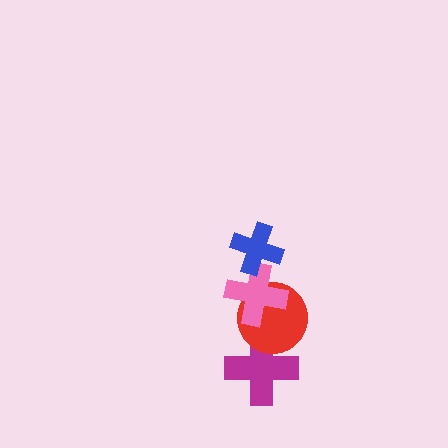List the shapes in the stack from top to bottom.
From top to bottom: the blue cross, the pink cross, the red circle, the magenta cross.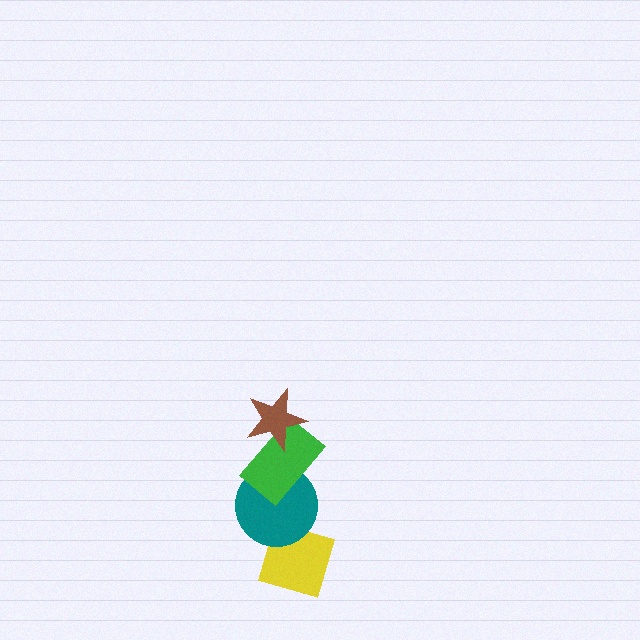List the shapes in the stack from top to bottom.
From top to bottom: the brown star, the green rectangle, the teal circle, the yellow diamond.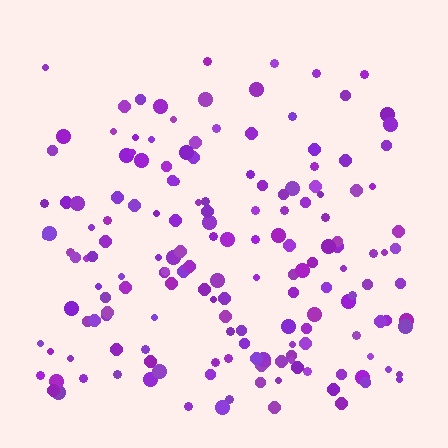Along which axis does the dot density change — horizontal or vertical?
Vertical.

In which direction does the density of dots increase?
From top to bottom, with the bottom side densest.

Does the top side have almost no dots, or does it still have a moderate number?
Still a moderate number, just noticeably fewer than the bottom.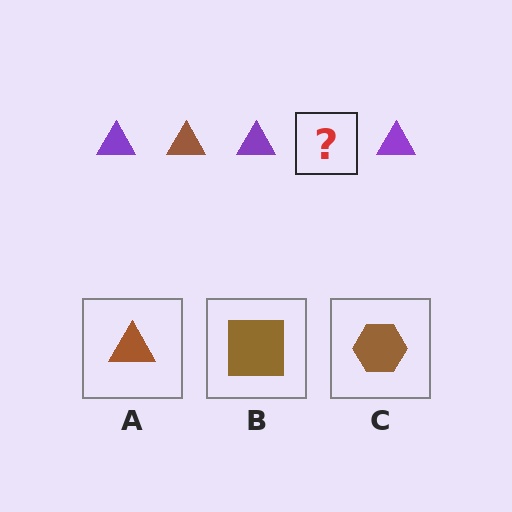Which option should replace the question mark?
Option A.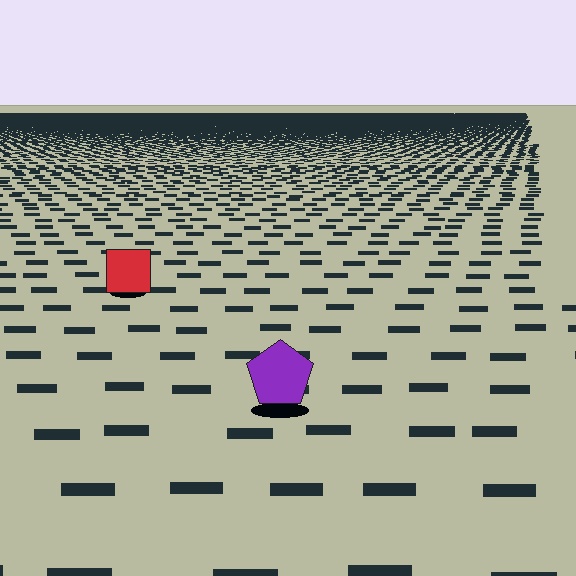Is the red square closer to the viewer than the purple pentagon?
No. The purple pentagon is closer — you can tell from the texture gradient: the ground texture is coarser near it.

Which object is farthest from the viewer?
The red square is farthest from the viewer. It appears smaller and the ground texture around it is denser.